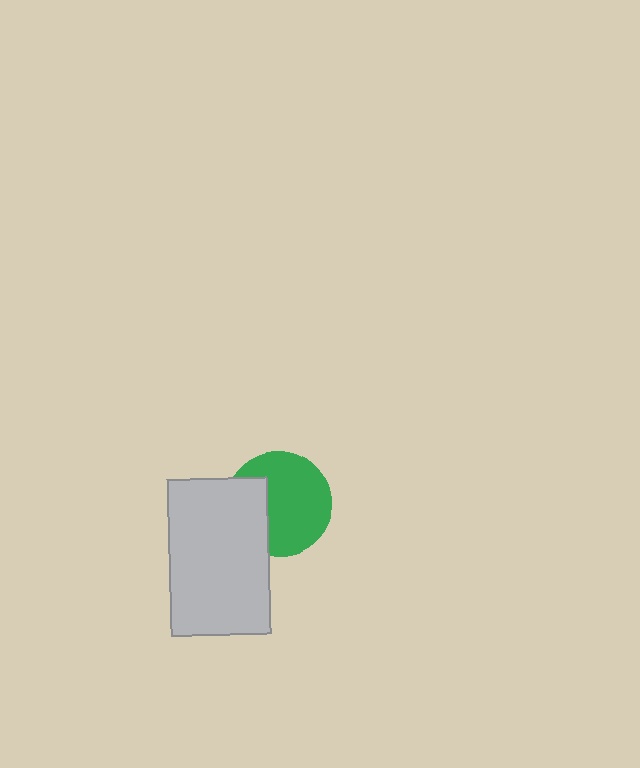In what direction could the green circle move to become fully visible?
The green circle could move right. That would shift it out from behind the light gray rectangle entirely.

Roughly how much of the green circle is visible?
Most of it is visible (roughly 69%).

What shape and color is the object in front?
The object in front is a light gray rectangle.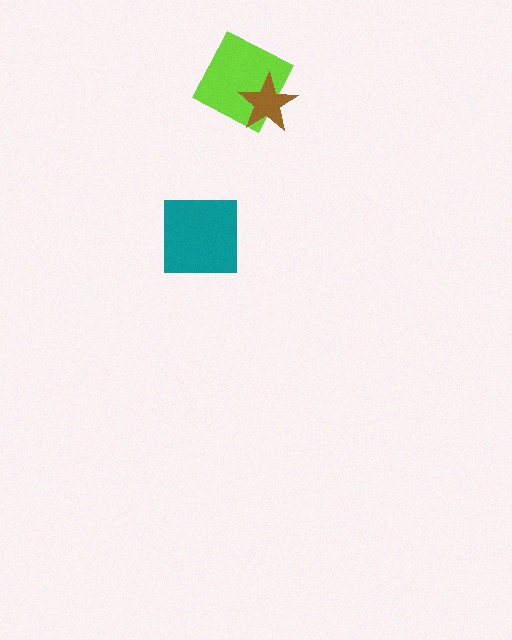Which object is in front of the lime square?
The brown star is in front of the lime square.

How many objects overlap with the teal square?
0 objects overlap with the teal square.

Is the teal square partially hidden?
No, no other shape covers it.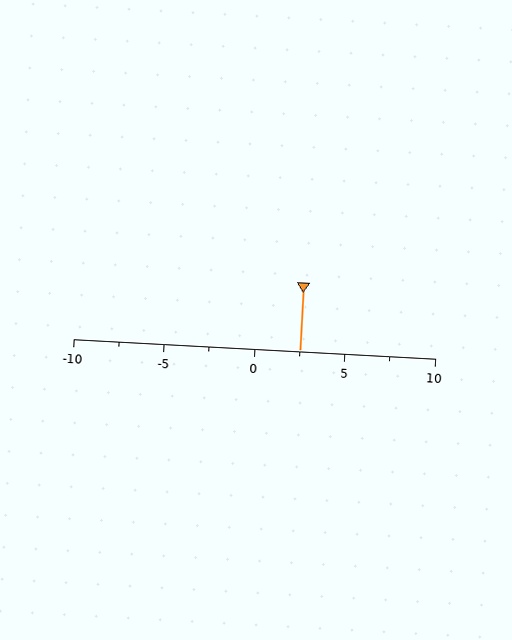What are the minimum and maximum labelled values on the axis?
The axis runs from -10 to 10.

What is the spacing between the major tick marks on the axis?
The major ticks are spaced 5 apart.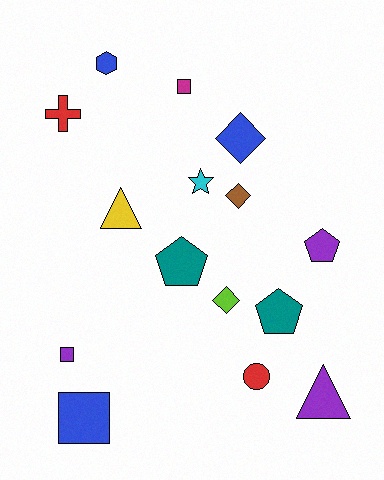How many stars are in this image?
There is 1 star.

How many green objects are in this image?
There are no green objects.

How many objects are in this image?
There are 15 objects.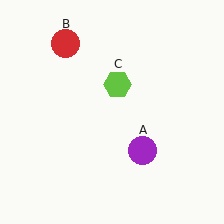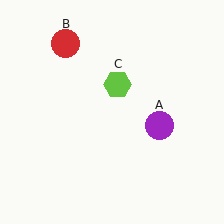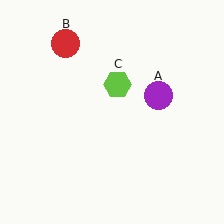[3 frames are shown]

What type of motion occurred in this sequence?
The purple circle (object A) rotated counterclockwise around the center of the scene.